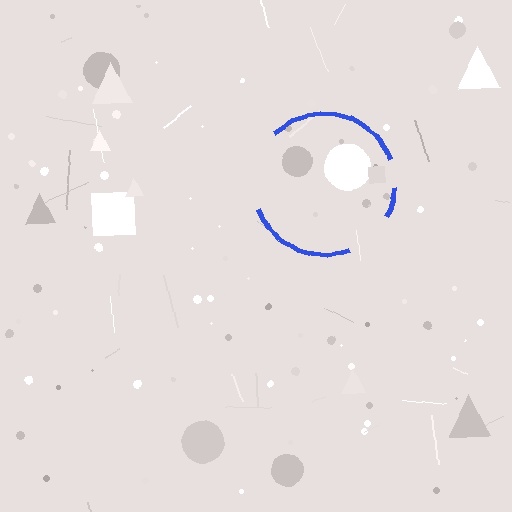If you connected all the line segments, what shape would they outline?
They would outline a circle.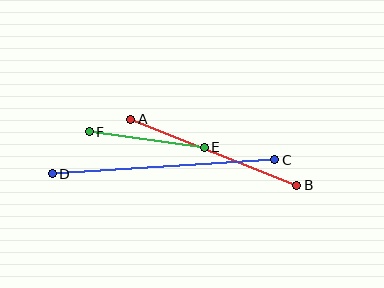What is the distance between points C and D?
The distance is approximately 223 pixels.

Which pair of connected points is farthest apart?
Points C and D are farthest apart.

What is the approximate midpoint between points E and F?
The midpoint is at approximately (147, 139) pixels.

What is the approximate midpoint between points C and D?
The midpoint is at approximately (164, 167) pixels.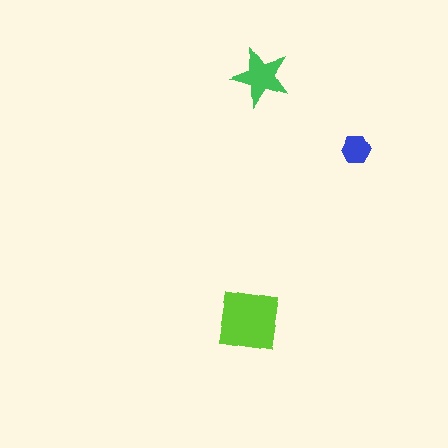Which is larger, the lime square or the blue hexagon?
The lime square.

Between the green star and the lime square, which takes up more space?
The lime square.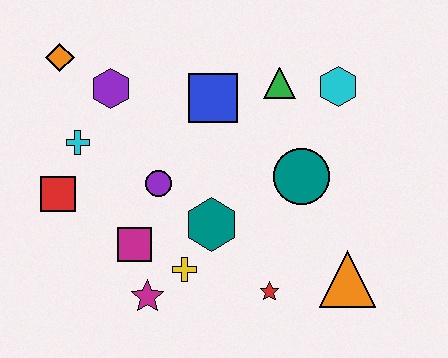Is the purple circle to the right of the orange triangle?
No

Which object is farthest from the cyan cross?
The orange triangle is farthest from the cyan cross.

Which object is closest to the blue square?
The green triangle is closest to the blue square.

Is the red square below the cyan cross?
Yes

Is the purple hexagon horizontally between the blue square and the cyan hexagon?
No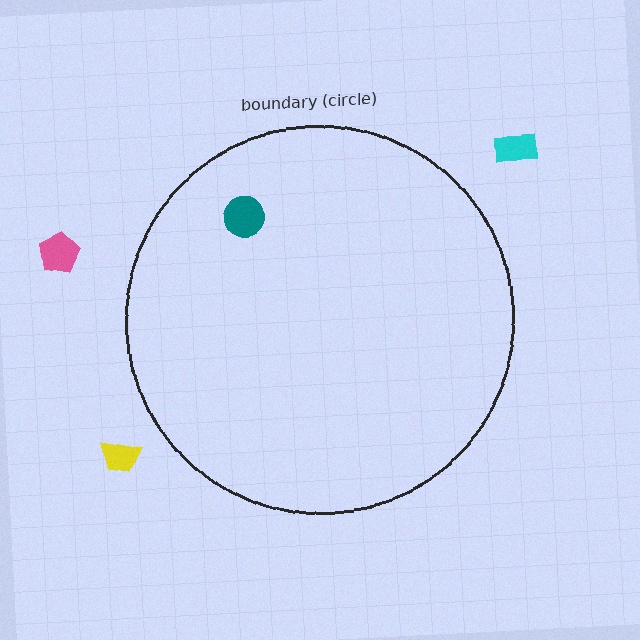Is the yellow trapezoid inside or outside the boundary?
Outside.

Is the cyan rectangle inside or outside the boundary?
Outside.